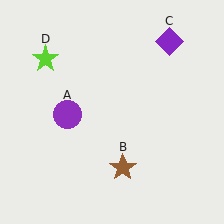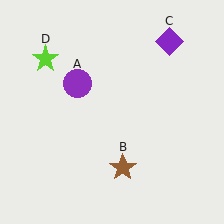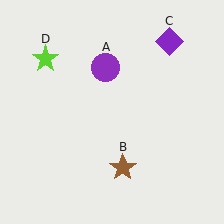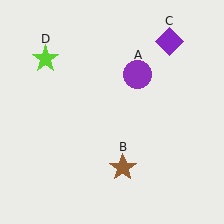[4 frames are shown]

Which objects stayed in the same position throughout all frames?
Brown star (object B) and purple diamond (object C) and lime star (object D) remained stationary.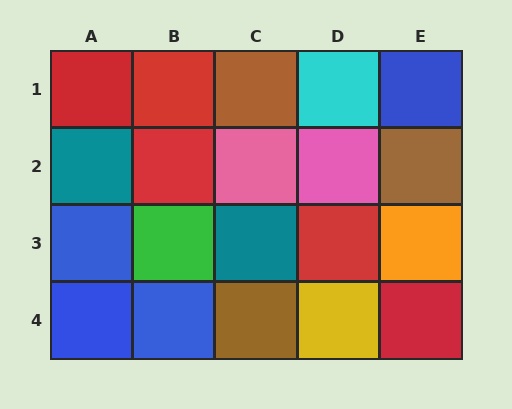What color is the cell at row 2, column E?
Brown.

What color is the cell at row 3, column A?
Blue.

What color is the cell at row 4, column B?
Blue.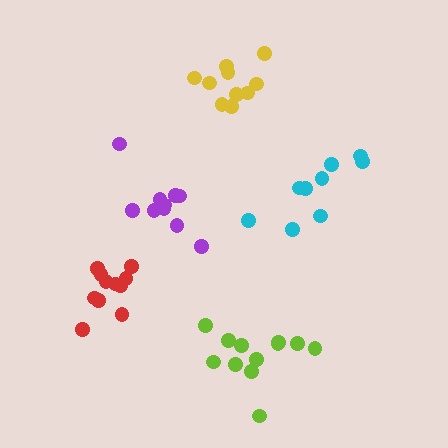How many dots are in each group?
Group 1: 9 dots, Group 2: 10 dots, Group 3: 10 dots, Group 4: 12 dots, Group 5: 11 dots (52 total).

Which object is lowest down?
The lime cluster is bottommost.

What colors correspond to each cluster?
The clusters are colored: cyan, purple, yellow, lime, red.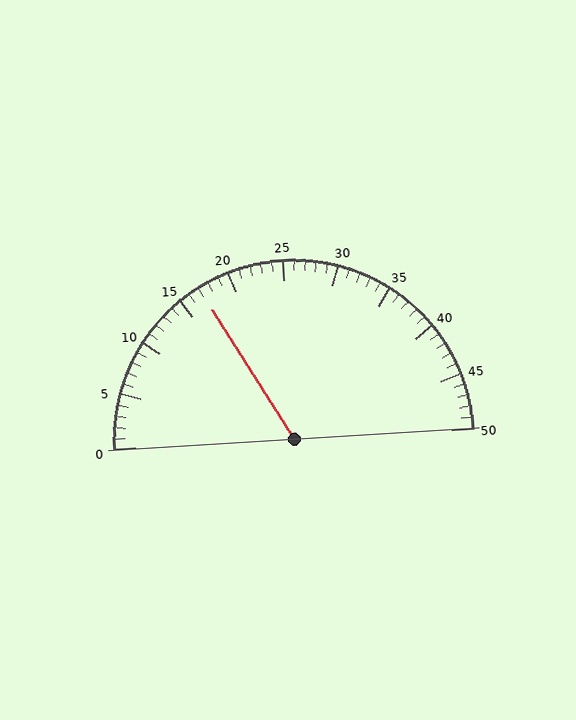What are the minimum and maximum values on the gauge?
The gauge ranges from 0 to 50.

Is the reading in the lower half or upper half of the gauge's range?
The reading is in the lower half of the range (0 to 50).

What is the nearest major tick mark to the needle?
The nearest major tick mark is 15.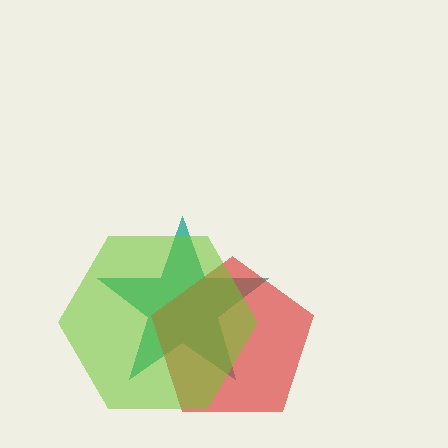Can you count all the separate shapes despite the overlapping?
Yes, there are 3 separate shapes.